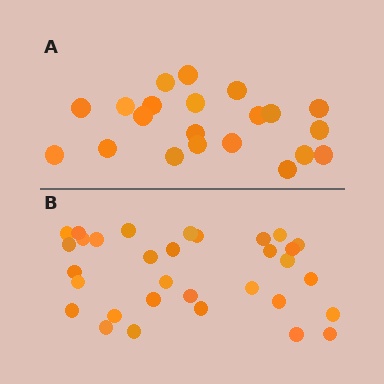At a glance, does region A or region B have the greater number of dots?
Region B (the bottom region) has more dots.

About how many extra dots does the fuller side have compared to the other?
Region B has roughly 12 or so more dots than region A.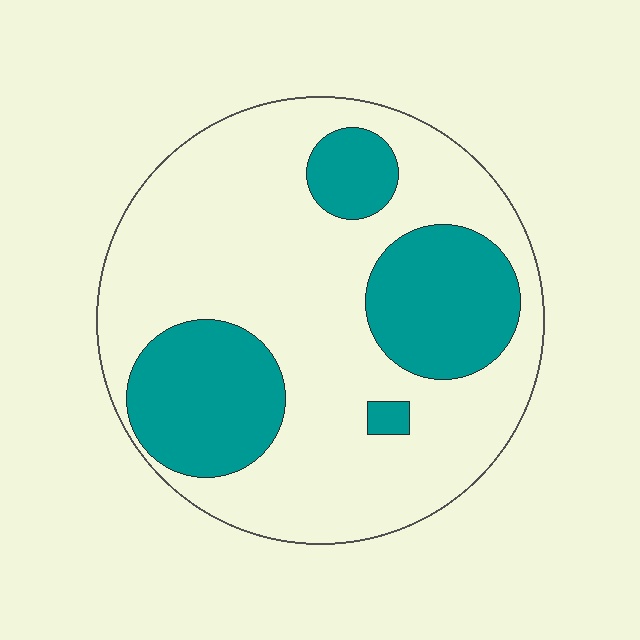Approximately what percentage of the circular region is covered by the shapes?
Approximately 30%.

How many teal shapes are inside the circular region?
4.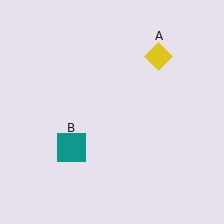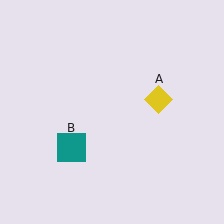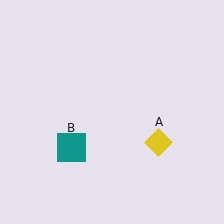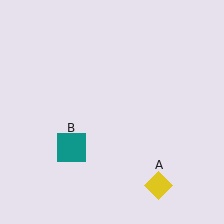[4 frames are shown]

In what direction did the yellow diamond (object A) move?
The yellow diamond (object A) moved down.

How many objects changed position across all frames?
1 object changed position: yellow diamond (object A).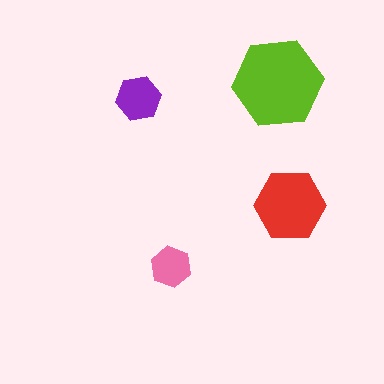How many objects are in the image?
There are 4 objects in the image.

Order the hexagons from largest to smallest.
the lime one, the red one, the purple one, the pink one.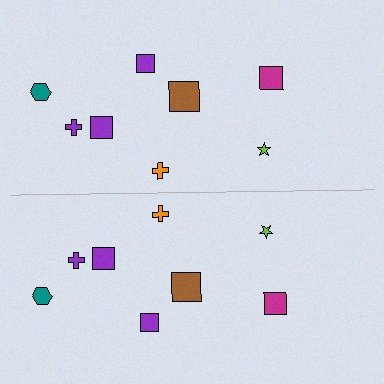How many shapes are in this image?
There are 16 shapes in this image.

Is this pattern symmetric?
Yes, this pattern has bilateral (reflection) symmetry.